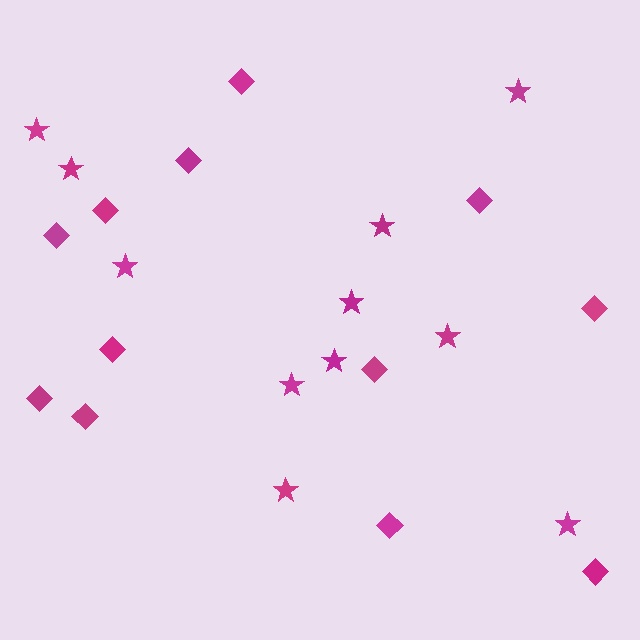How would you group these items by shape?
There are 2 groups: one group of diamonds (12) and one group of stars (11).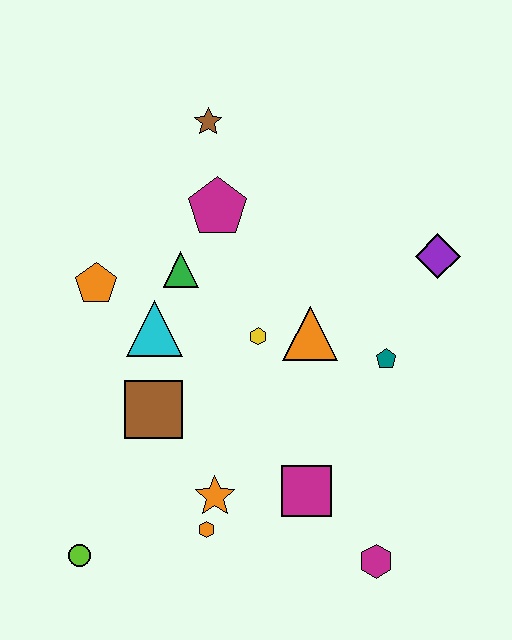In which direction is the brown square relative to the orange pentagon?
The brown square is below the orange pentagon.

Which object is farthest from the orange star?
The brown star is farthest from the orange star.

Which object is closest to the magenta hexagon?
The magenta square is closest to the magenta hexagon.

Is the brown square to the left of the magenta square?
Yes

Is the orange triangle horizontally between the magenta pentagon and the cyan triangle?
No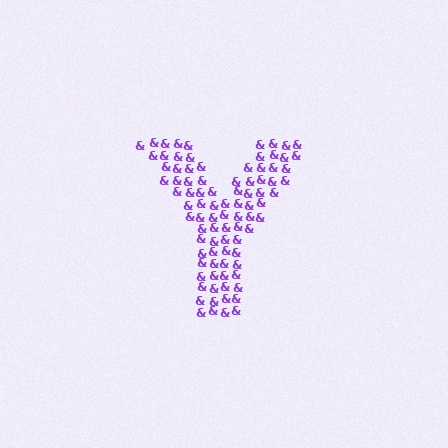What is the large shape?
The large shape is the letter Y.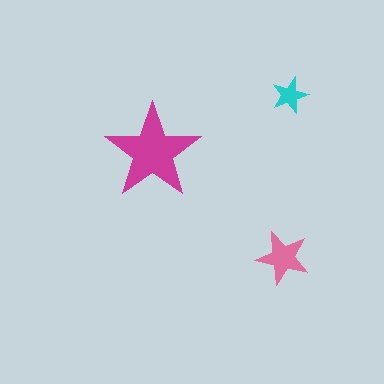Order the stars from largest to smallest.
the magenta one, the pink one, the cyan one.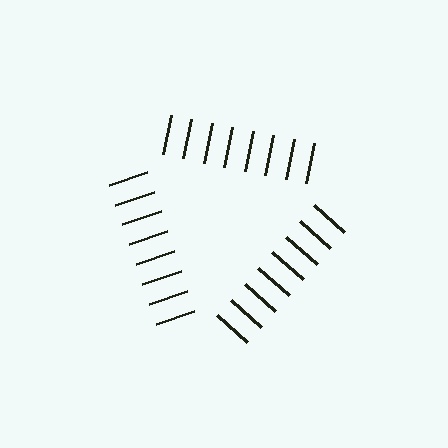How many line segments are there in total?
24 — 8 along each of the 3 edges.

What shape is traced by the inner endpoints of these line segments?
An illusory triangle — the line segments terminate on its edges but no continuous stroke is drawn.